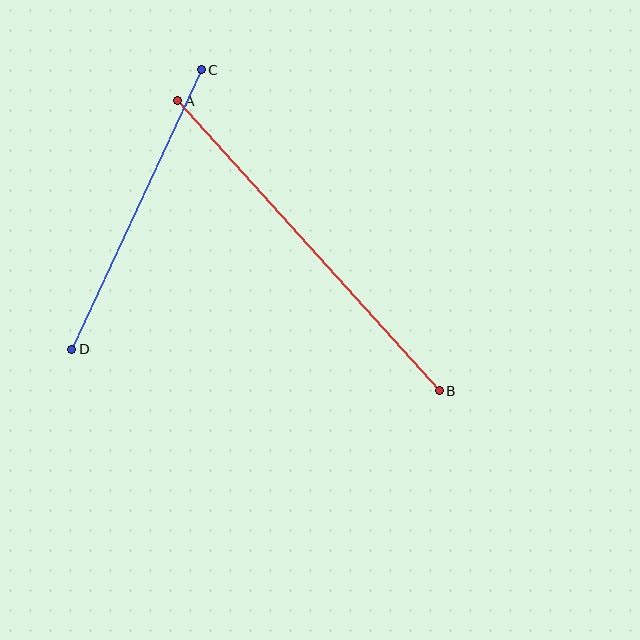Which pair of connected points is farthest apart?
Points A and B are farthest apart.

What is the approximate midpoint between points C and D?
The midpoint is at approximately (136, 209) pixels.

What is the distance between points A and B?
The distance is approximately 391 pixels.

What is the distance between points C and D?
The distance is approximately 308 pixels.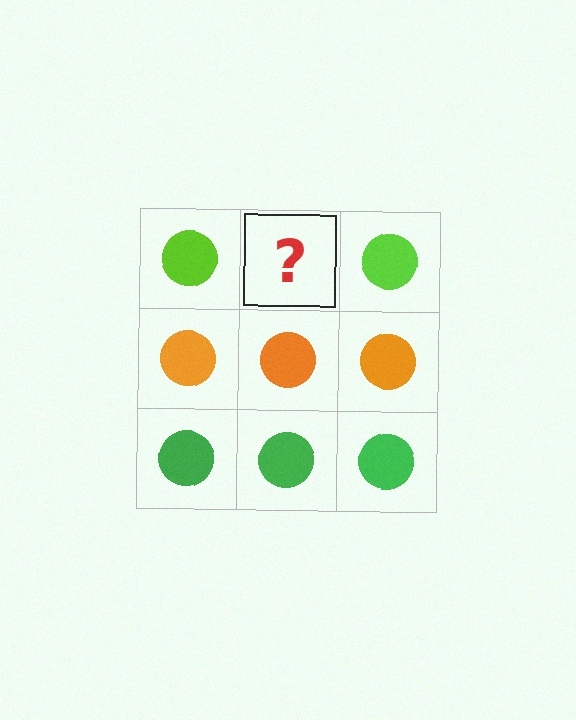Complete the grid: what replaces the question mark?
The question mark should be replaced with a lime circle.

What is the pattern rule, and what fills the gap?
The rule is that each row has a consistent color. The gap should be filled with a lime circle.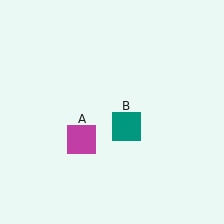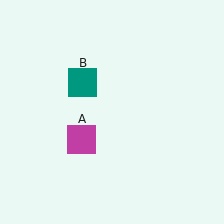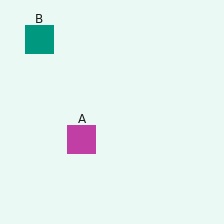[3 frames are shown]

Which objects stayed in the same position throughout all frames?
Magenta square (object A) remained stationary.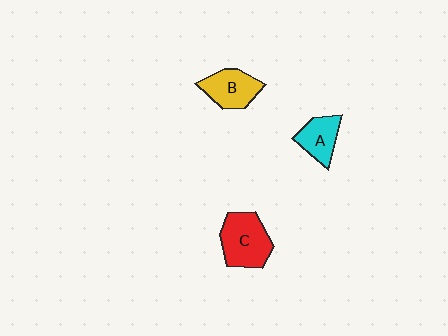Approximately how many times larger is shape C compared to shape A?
Approximately 1.5 times.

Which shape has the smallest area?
Shape A (cyan).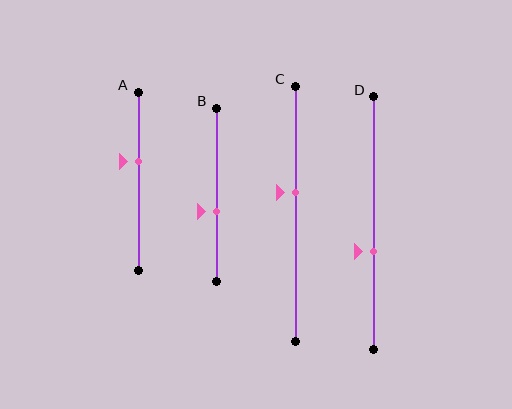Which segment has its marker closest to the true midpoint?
Segment C has its marker closest to the true midpoint.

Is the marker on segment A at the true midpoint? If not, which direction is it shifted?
No, the marker on segment A is shifted upward by about 11% of the segment length.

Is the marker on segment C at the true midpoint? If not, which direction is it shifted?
No, the marker on segment C is shifted upward by about 8% of the segment length.